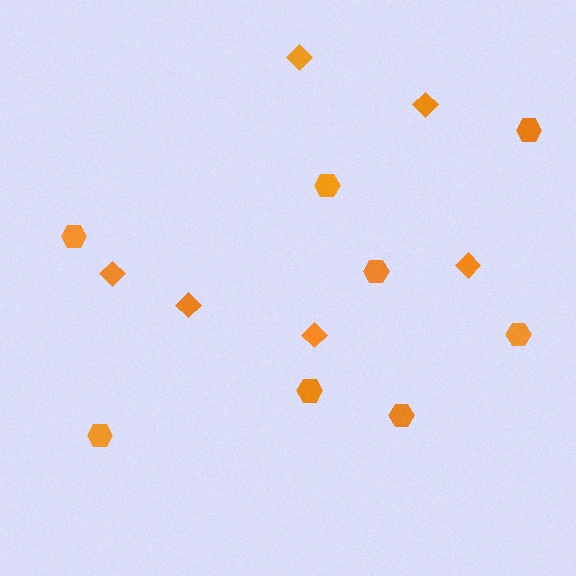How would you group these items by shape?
There are 2 groups: one group of diamonds (6) and one group of hexagons (8).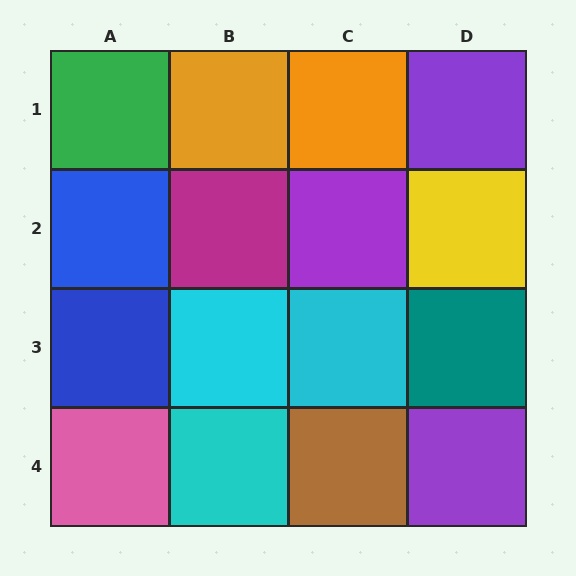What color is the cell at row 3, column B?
Cyan.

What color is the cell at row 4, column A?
Pink.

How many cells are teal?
1 cell is teal.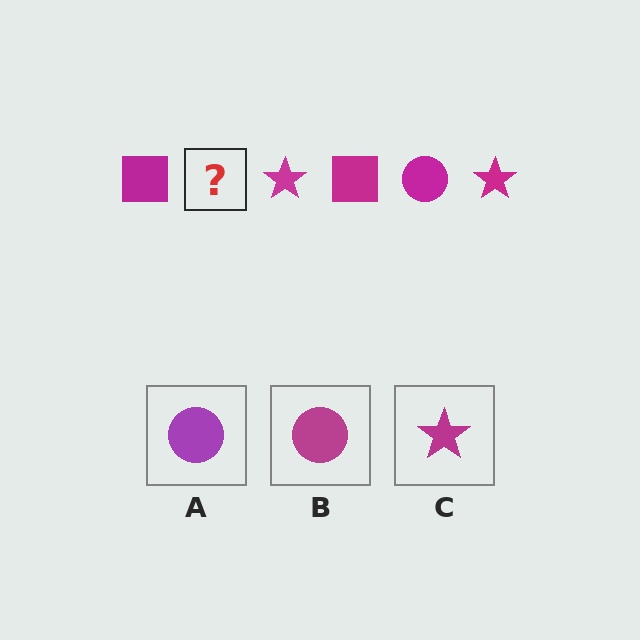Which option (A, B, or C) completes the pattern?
B.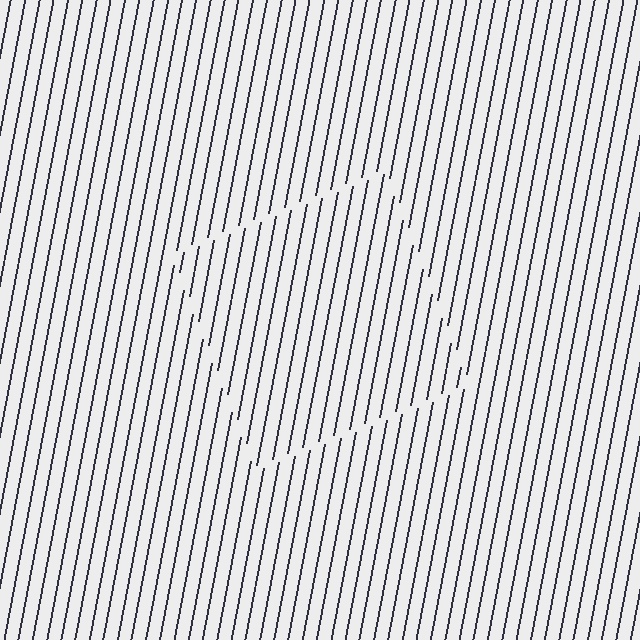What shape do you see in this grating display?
An illusory square. The interior of the shape contains the same grating, shifted by half a period — the contour is defined by the phase discontinuity where line-ends from the inner and outer gratings abut.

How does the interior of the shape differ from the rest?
The interior of the shape contains the same grating, shifted by half a period — the contour is defined by the phase discontinuity where line-ends from the inner and outer gratings abut.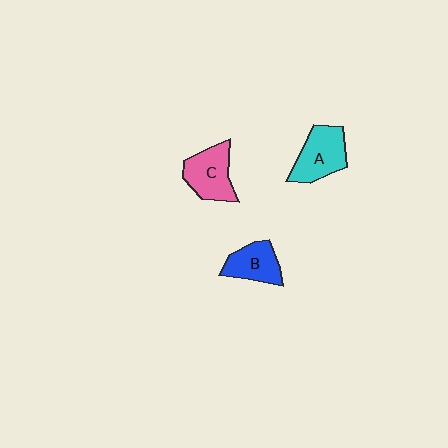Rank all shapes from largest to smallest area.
From largest to smallest: A (cyan), C (pink), B (blue).